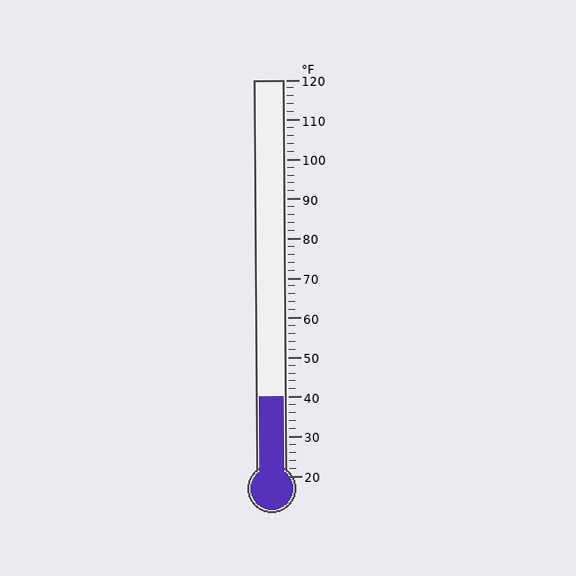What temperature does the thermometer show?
The thermometer shows approximately 40°F.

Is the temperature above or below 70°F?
The temperature is below 70°F.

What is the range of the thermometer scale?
The thermometer scale ranges from 20°F to 120°F.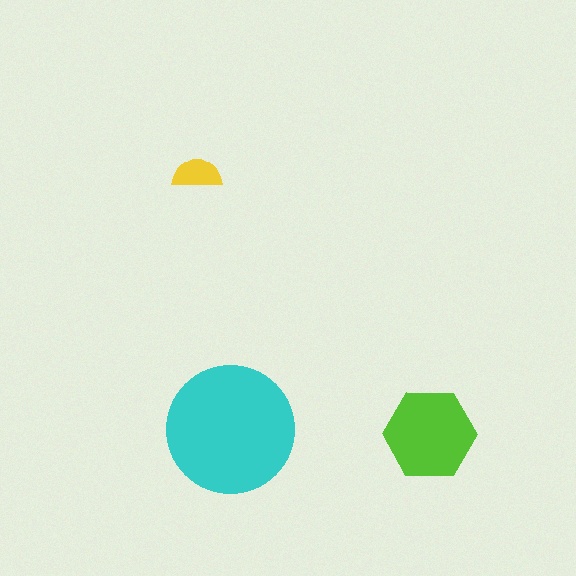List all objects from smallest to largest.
The yellow semicircle, the lime hexagon, the cyan circle.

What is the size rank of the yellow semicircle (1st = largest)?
3rd.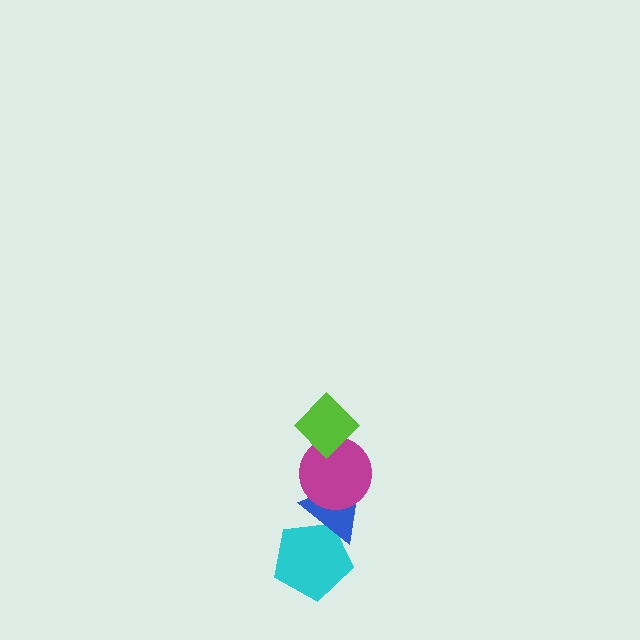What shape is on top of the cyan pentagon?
The blue triangle is on top of the cyan pentagon.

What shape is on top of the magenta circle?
The lime diamond is on top of the magenta circle.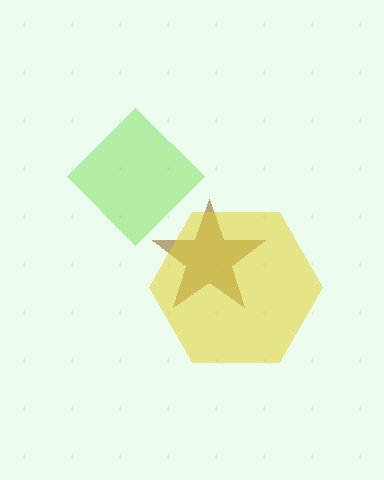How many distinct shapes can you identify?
There are 3 distinct shapes: a brown star, a yellow hexagon, a lime diamond.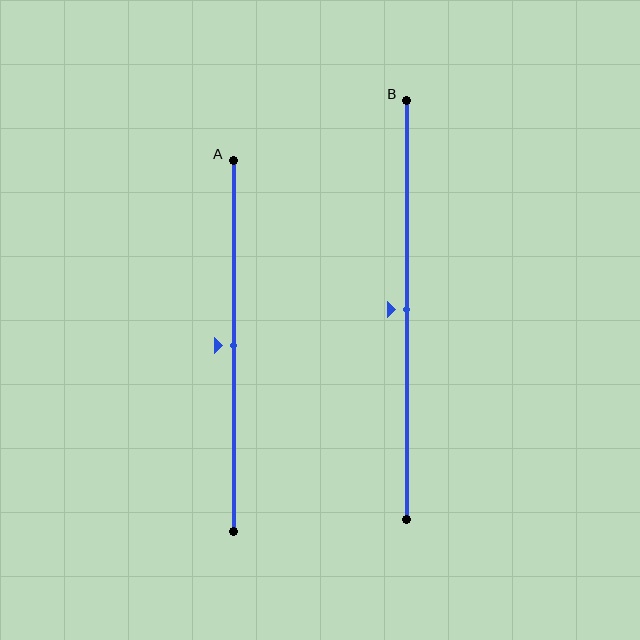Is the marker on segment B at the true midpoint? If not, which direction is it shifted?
Yes, the marker on segment B is at the true midpoint.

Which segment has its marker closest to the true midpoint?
Segment A has its marker closest to the true midpoint.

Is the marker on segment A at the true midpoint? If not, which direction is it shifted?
Yes, the marker on segment A is at the true midpoint.